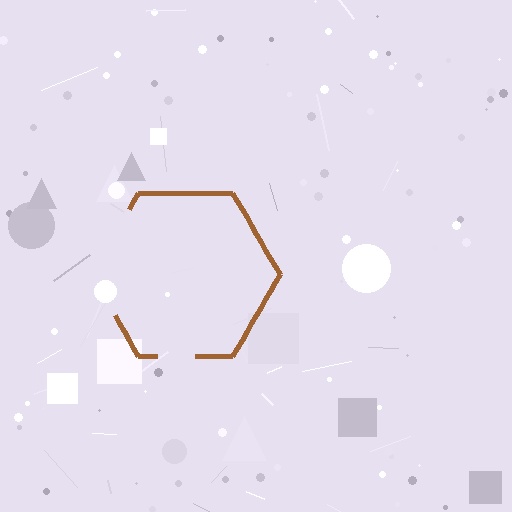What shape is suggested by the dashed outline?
The dashed outline suggests a hexagon.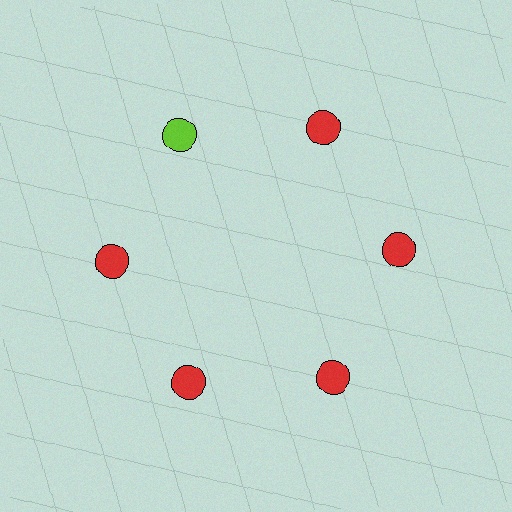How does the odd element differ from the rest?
It has a different color: lime instead of red.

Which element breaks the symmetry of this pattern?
The lime circle at roughly the 11 o'clock position breaks the symmetry. All other shapes are red circles.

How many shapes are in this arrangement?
There are 6 shapes arranged in a ring pattern.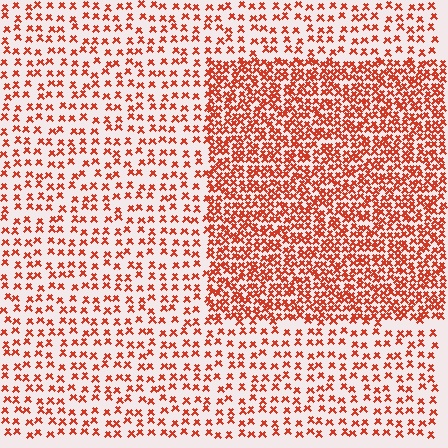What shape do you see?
I see a rectangle.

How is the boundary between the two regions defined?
The boundary is defined by a change in element density (approximately 2.3x ratio). All elements are the same color, size, and shape.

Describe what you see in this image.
The image contains small red elements arranged at two different densities. A rectangle-shaped region is visible where the elements are more densely packed than the surrounding area.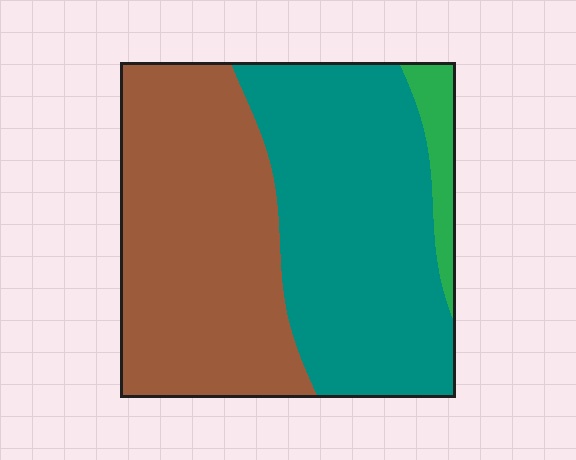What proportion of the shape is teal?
Teal covers 47% of the shape.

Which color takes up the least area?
Green, at roughly 5%.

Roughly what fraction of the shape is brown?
Brown takes up between a quarter and a half of the shape.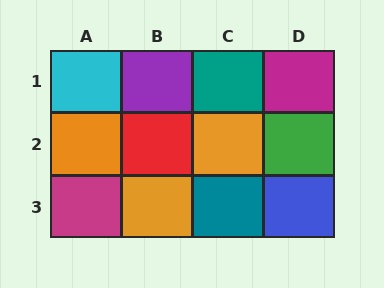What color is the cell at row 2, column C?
Orange.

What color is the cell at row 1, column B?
Purple.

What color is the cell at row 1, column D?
Magenta.